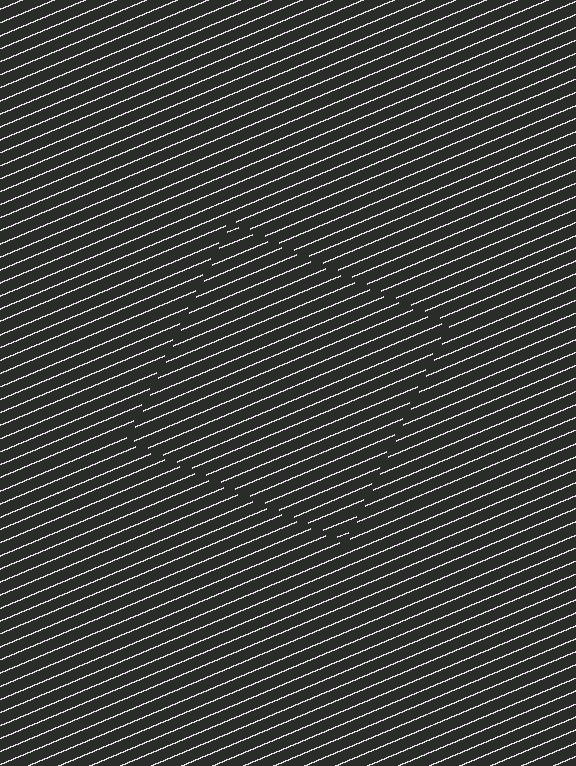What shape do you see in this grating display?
An illusory square. The interior of the shape contains the same grating, shifted by half a period — the contour is defined by the phase discontinuity where line-ends from the inner and outer gratings abut.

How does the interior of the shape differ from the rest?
The interior of the shape contains the same grating, shifted by half a period — the contour is defined by the phase discontinuity where line-ends from the inner and outer gratings abut.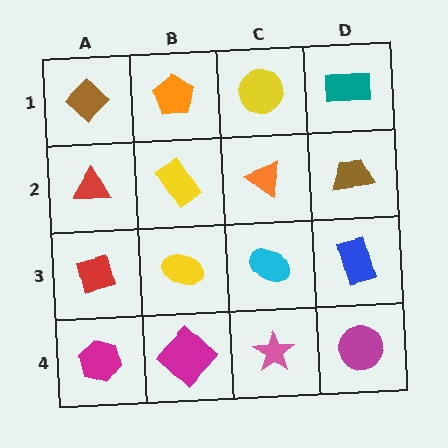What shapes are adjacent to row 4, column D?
A blue rectangle (row 3, column D), a pink star (row 4, column C).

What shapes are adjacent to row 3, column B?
A yellow rectangle (row 2, column B), a magenta diamond (row 4, column B), a red square (row 3, column A), a cyan ellipse (row 3, column C).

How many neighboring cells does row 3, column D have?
3.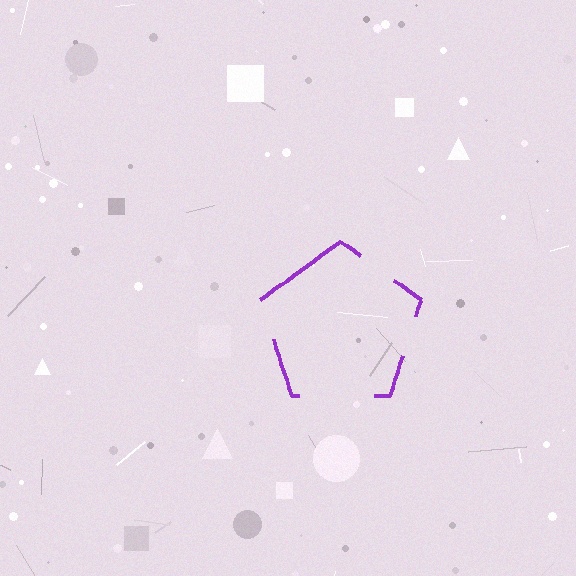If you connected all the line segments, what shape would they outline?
They would outline a pentagon.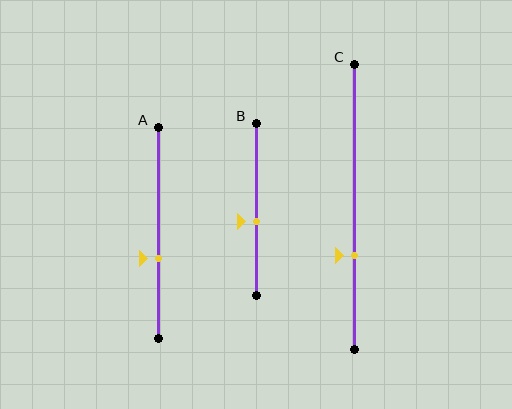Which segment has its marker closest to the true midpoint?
Segment B has its marker closest to the true midpoint.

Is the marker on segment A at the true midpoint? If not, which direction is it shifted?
No, the marker on segment A is shifted downward by about 12% of the segment length.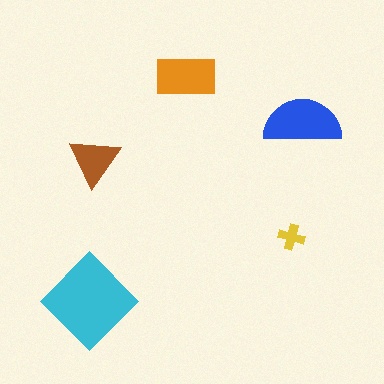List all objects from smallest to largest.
The yellow cross, the brown triangle, the orange rectangle, the blue semicircle, the cyan diamond.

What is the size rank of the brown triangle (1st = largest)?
4th.